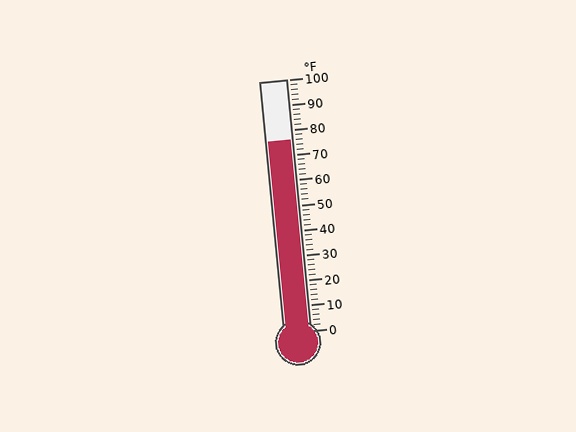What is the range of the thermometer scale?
The thermometer scale ranges from 0°F to 100°F.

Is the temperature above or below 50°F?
The temperature is above 50°F.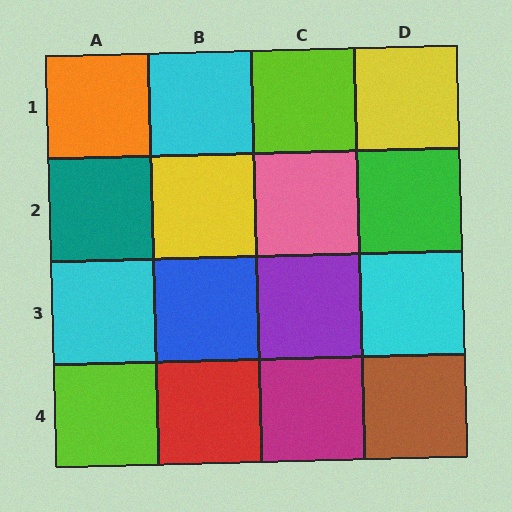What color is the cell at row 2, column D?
Green.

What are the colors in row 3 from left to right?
Cyan, blue, purple, cyan.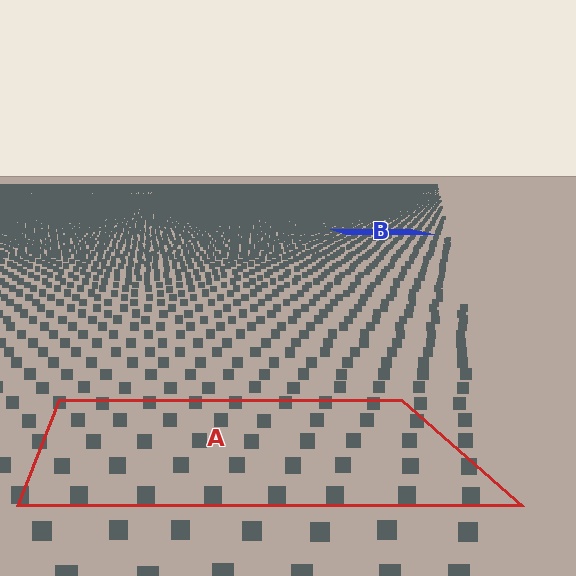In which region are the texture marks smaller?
The texture marks are smaller in region B, because it is farther away.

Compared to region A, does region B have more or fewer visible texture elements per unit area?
Region B has more texture elements per unit area — they are packed more densely because it is farther away.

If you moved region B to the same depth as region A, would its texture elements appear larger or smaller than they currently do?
They would appear larger. At a closer depth, the same texture elements are projected at a bigger on-screen size.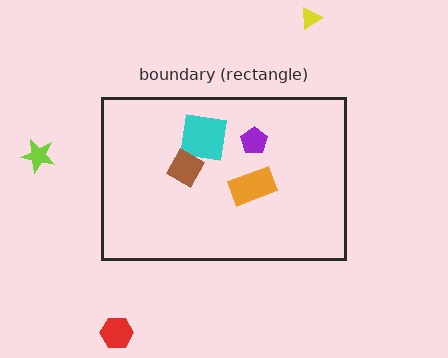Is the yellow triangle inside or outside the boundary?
Outside.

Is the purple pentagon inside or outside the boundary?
Inside.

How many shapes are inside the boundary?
4 inside, 3 outside.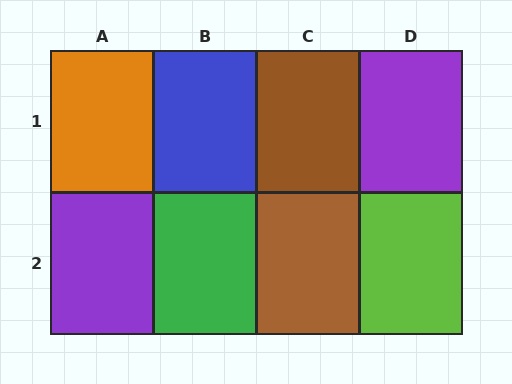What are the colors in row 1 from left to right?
Orange, blue, brown, purple.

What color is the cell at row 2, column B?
Green.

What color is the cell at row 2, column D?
Lime.